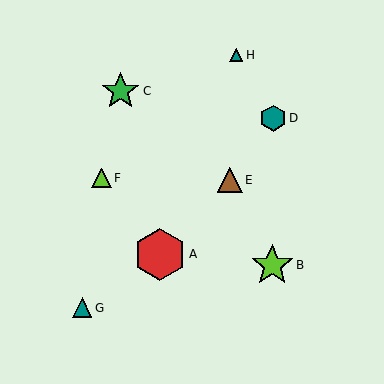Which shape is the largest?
The red hexagon (labeled A) is the largest.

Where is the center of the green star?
The center of the green star is at (121, 91).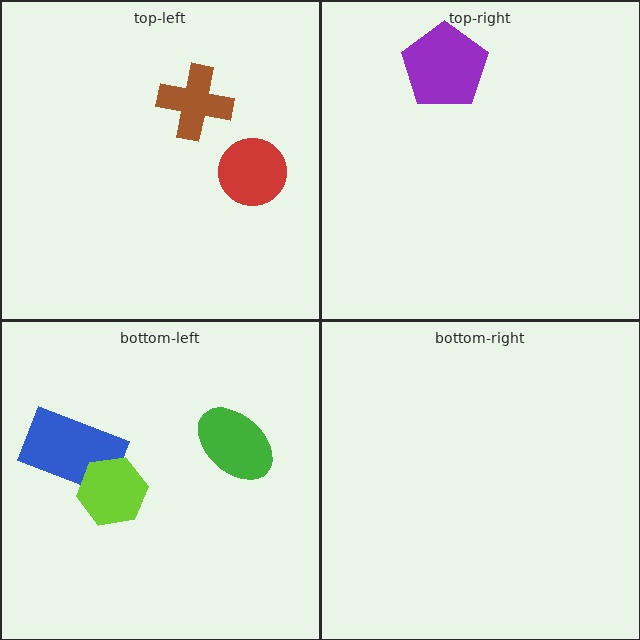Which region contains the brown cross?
The top-left region.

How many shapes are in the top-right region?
1.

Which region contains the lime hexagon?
The bottom-left region.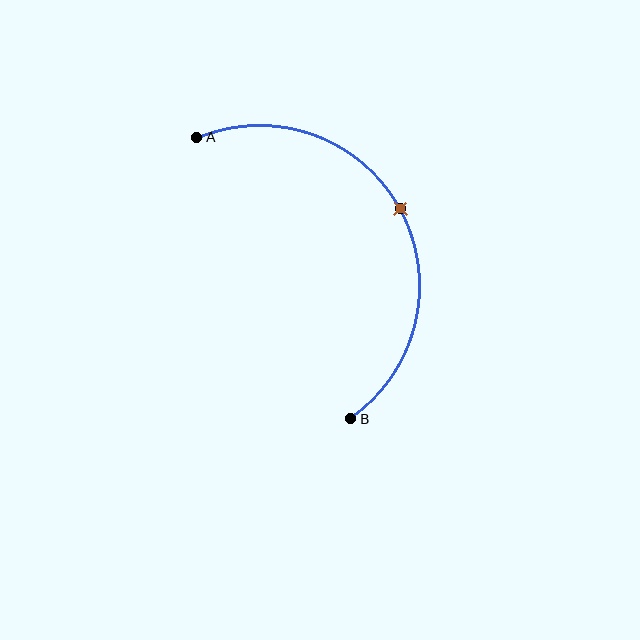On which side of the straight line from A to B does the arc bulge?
The arc bulges to the right of the straight line connecting A and B.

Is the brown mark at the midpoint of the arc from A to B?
Yes. The brown mark lies on the arc at equal arc-length from both A and B — it is the arc midpoint.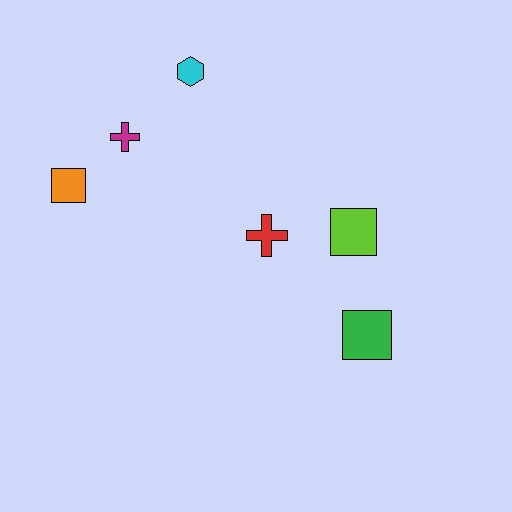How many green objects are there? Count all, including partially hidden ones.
There is 1 green object.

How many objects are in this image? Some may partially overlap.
There are 6 objects.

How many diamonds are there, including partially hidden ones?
There are no diamonds.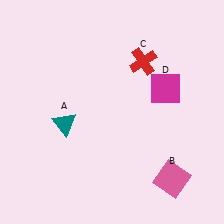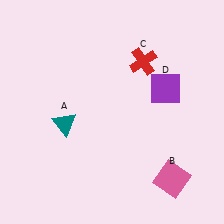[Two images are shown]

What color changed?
The square (D) changed from magenta in Image 1 to purple in Image 2.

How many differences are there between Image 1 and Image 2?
There is 1 difference between the two images.